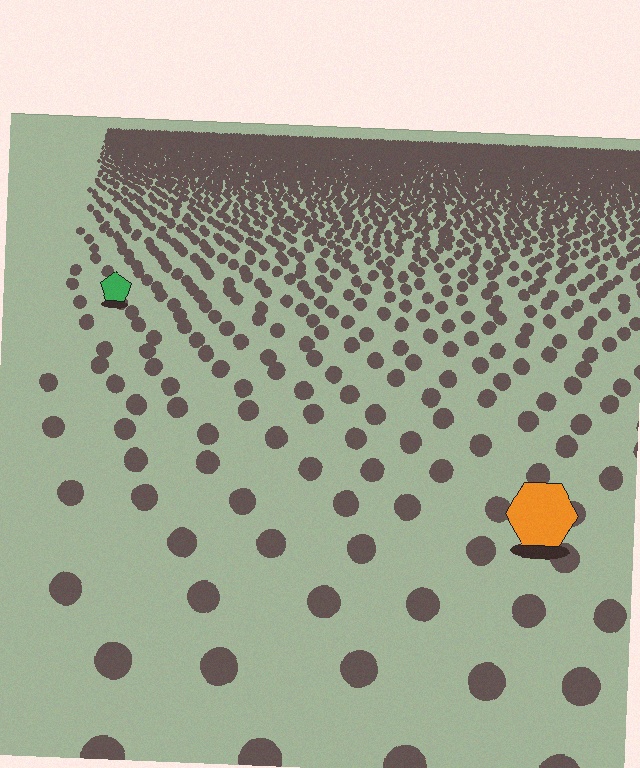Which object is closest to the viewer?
The orange hexagon is closest. The texture marks near it are larger and more spread out.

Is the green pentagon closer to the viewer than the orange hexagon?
No. The orange hexagon is closer — you can tell from the texture gradient: the ground texture is coarser near it.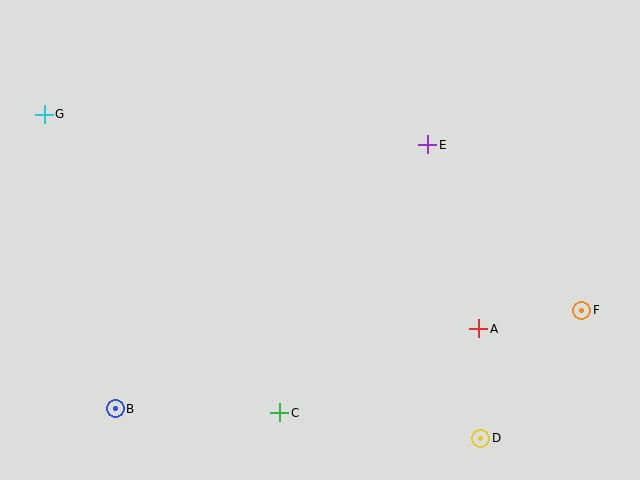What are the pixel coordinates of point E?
Point E is at (428, 145).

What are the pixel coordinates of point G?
Point G is at (44, 114).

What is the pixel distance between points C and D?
The distance between C and D is 203 pixels.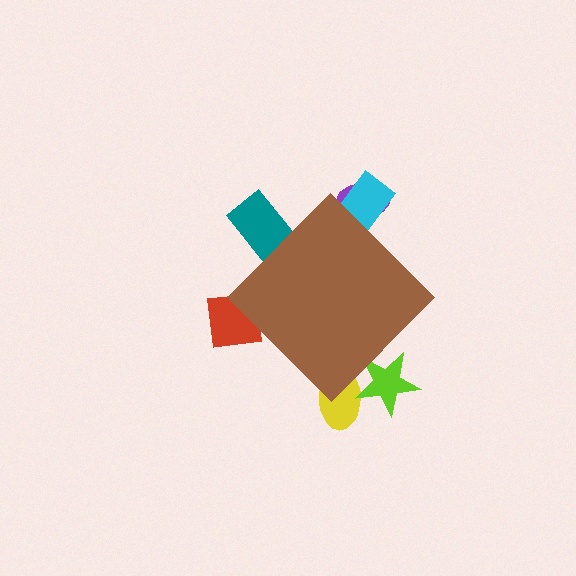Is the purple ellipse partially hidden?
Yes, the purple ellipse is partially hidden behind the brown diamond.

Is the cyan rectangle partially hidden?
Yes, the cyan rectangle is partially hidden behind the brown diamond.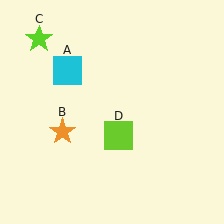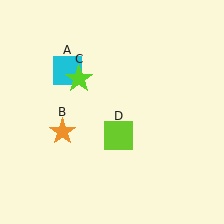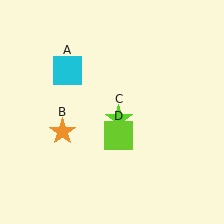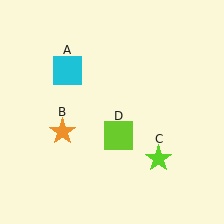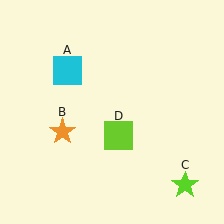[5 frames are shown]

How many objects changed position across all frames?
1 object changed position: lime star (object C).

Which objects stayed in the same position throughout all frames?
Cyan square (object A) and orange star (object B) and lime square (object D) remained stationary.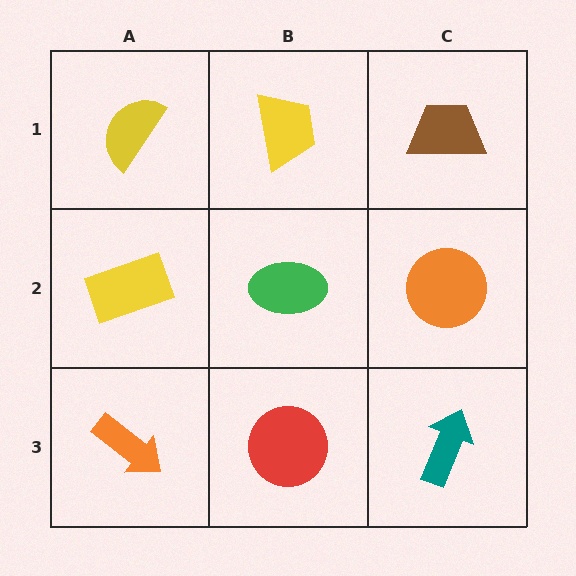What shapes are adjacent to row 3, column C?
An orange circle (row 2, column C), a red circle (row 3, column B).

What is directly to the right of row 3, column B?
A teal arrow.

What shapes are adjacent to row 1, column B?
A green ellipse (row 2, column B), a yellow semicircle (row 1, column A), a brown trapezoid (row 1, column C).